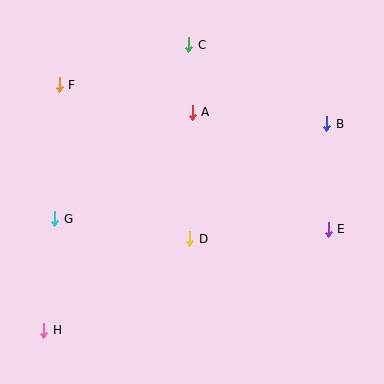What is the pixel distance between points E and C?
The distance between E and C is 231 pixels.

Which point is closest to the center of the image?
Point D at (190, 239) is closest to the center.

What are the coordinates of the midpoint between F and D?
The midpoint between F and D is at (124, 162).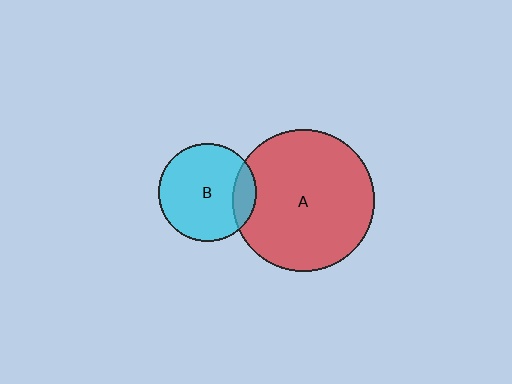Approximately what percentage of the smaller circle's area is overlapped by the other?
Approximately 15%.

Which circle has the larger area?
Circle A (red).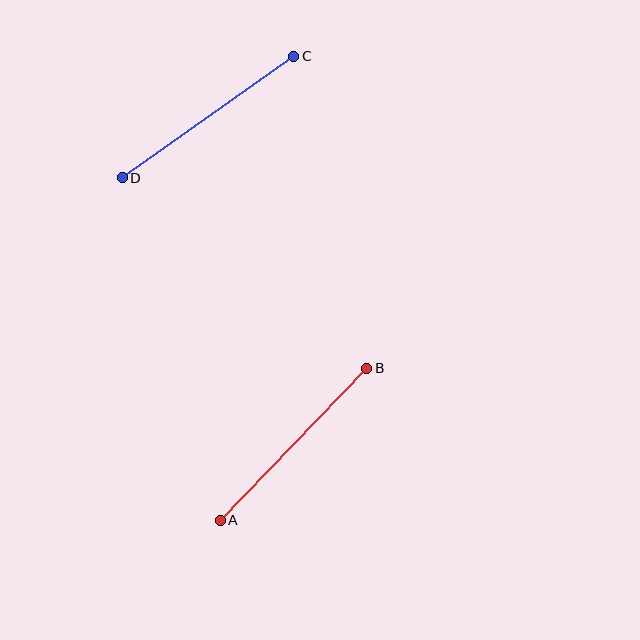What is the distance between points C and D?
The distance is approximately 210 pixels.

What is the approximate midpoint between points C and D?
The midpoint is at approximately (208, 117) pixels.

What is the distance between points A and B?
The distance is approximately 211 pixels.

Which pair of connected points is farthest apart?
Points A and B are farthest apart.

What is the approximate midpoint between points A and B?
The midpoint is at approximately (293, 444) pixels.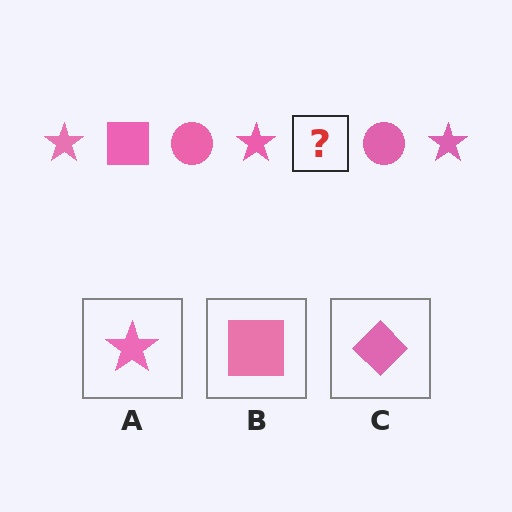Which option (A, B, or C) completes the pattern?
B.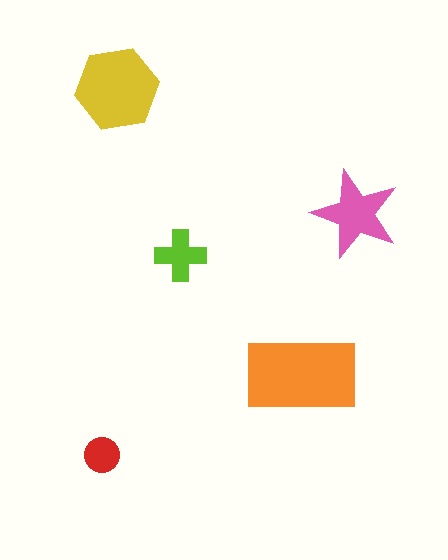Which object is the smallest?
The red circle.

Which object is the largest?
The orange rectangle.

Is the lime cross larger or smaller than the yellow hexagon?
Smaller.